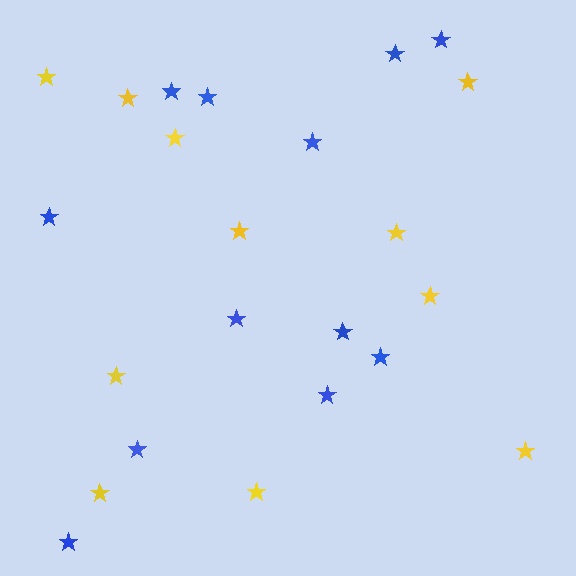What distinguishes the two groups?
There are 2 groups: one group of yellow stars (11) and one group of blue stars (12).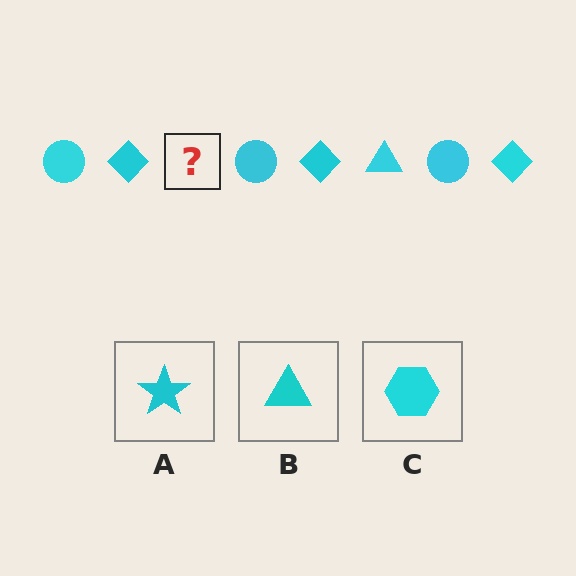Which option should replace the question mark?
Option B.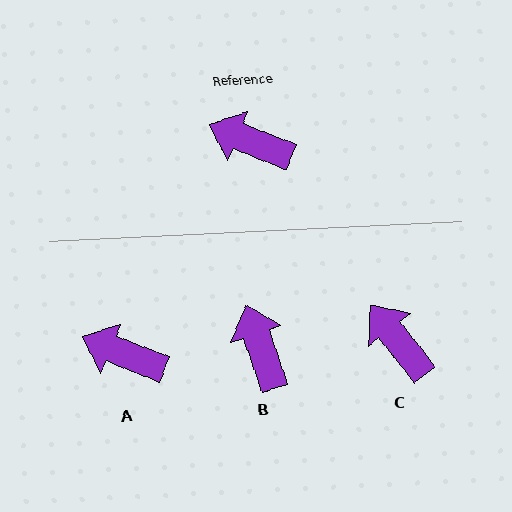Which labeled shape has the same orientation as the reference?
A.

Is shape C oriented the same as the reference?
No, it is off by about 30 degrees.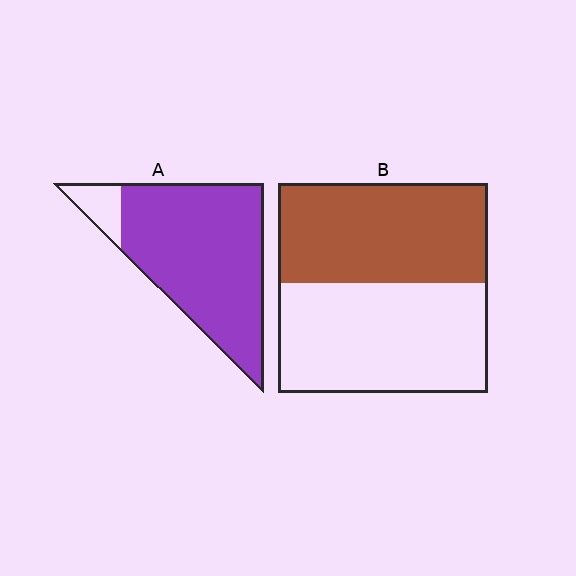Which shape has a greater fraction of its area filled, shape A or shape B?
Shape A.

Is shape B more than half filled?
Roughly half.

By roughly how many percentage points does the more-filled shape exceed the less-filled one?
By roughly 40 percentage points (A over B).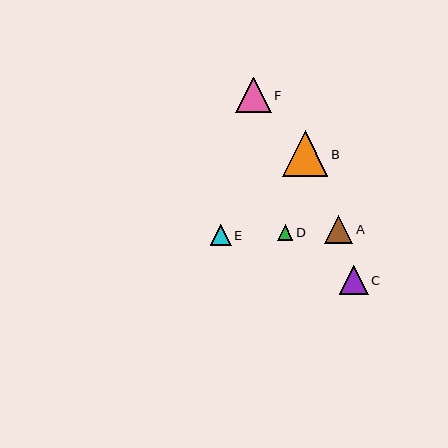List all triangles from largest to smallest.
From largest to smallest: B, F, C, A, E, D.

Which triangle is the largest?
Triangle B is the largest with a size of approximately 46 pixels.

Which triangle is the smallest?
Triangle D is the smallest with a size of approximately 16 pixels.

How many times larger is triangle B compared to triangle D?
Triangle B is approximately 2.9 times the size of triangle D.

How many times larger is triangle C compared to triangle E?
Triangle C is approximately 1.4 times the size of triangle E.